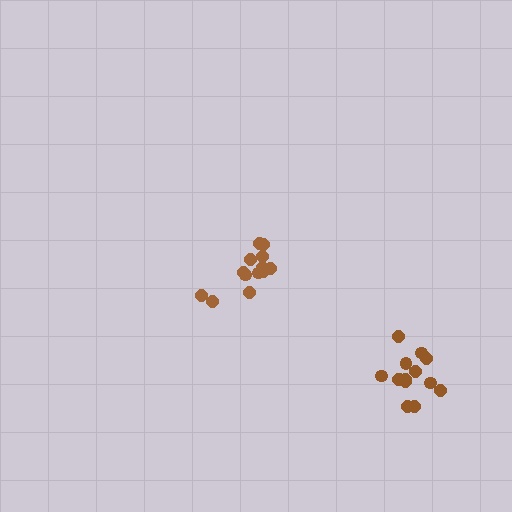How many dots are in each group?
Group 1: 14 dots, Group 2: 13 dots (27 total).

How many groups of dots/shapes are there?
There are 2 groups.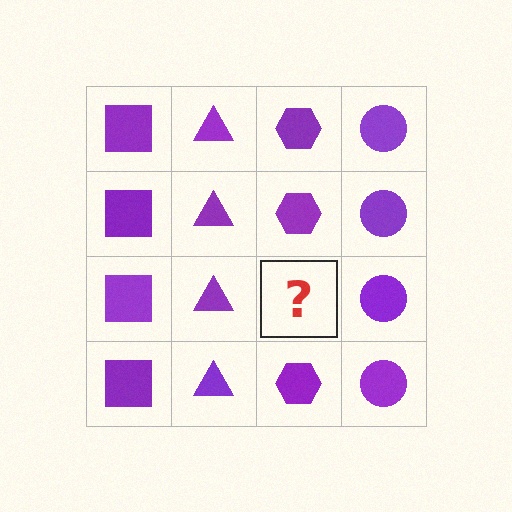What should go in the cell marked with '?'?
The missing cell should contain a purple hexagon.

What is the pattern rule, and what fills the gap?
The rule is that each column has a consistent shape. The gap should be filled with a purple hexagon.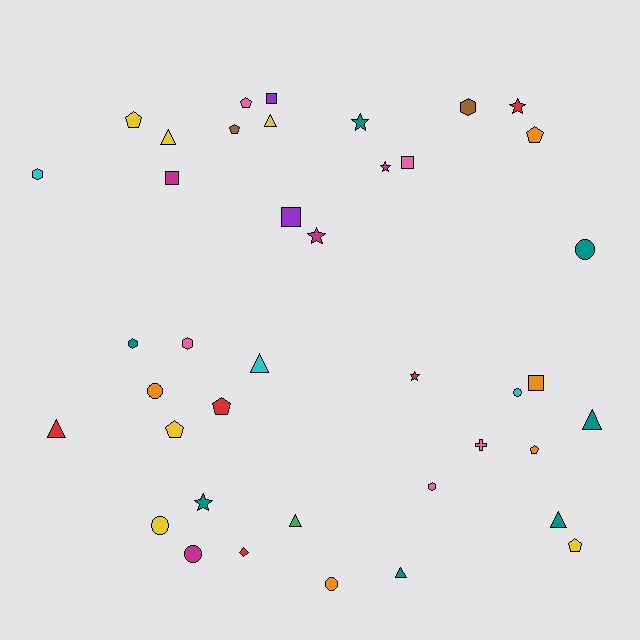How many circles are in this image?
There are 6 circles.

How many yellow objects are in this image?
There are 6 yellow objects.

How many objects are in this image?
There are 40 objects.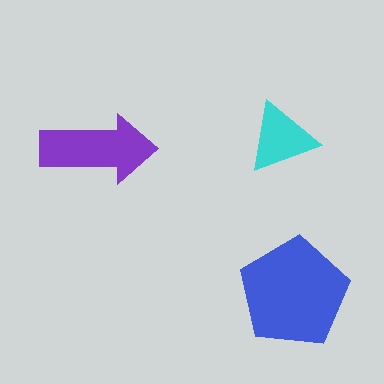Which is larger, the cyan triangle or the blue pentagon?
The blue pentagon.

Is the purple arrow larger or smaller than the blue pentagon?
Smaller.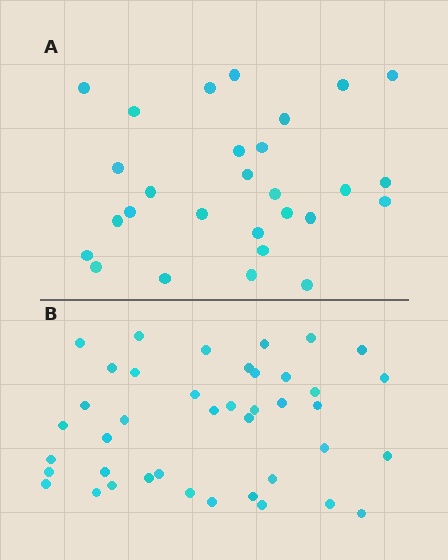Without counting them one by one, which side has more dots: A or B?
Region B (the bottom region) has more dots.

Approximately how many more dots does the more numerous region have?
Region B has approximately 15 more dots than region A.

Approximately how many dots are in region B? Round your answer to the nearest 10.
About 40 dots. (The exact count is 41, which rounds to 40.)